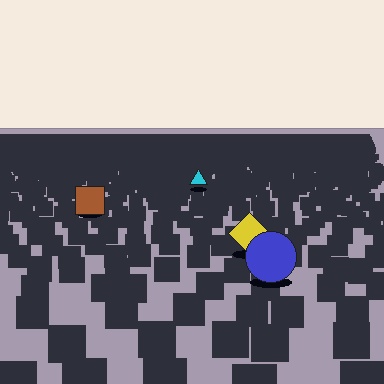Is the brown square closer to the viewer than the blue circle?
No. The blue circle is closer — you can tell from the texture gradient: the ground texture is coarser near it.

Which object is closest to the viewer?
The blue circle is closest. The texture marks near it are larger and more spread out.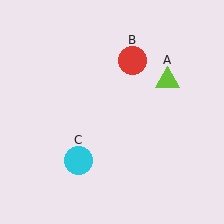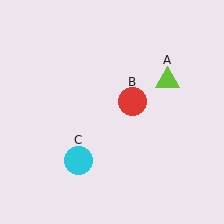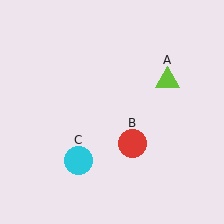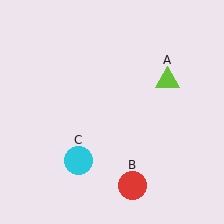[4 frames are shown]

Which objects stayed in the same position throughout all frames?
Lime triangle (object A) and cyan circle (object C) remained stationary.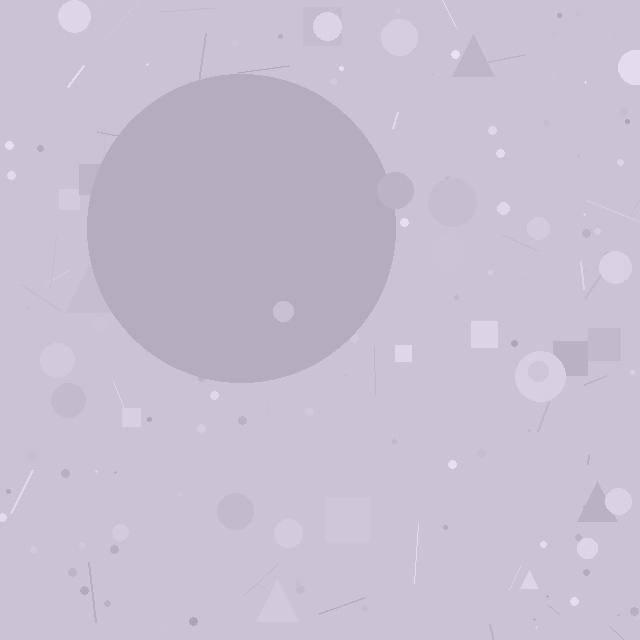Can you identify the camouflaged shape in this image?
The camouflaged shape is a circle.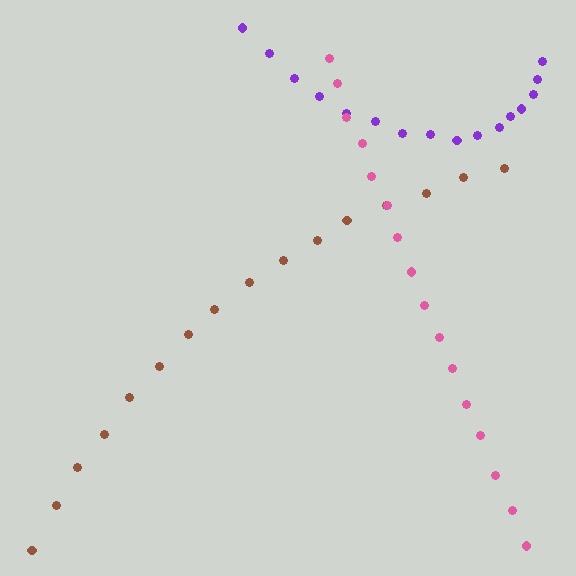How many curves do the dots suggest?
There are 3 distinct paths.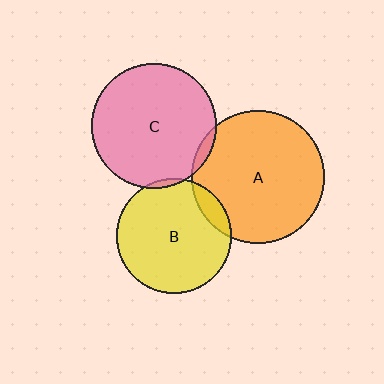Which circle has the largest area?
Circle A (orange).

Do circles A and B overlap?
Yes.